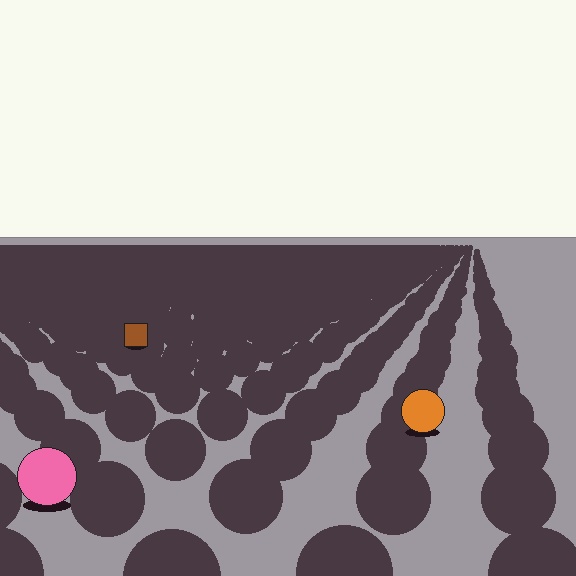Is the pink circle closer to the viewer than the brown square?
Yes. The pink circle is closer — you can tell from the texture gradient: the ground texture is coarser near it.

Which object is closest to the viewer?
The pink circle is closest. The texture marks near it are larger and more spread out.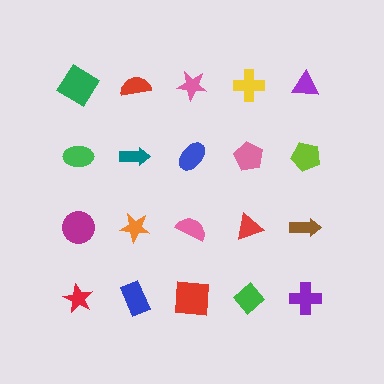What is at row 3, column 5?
A brown arrow.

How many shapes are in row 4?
5 shapes.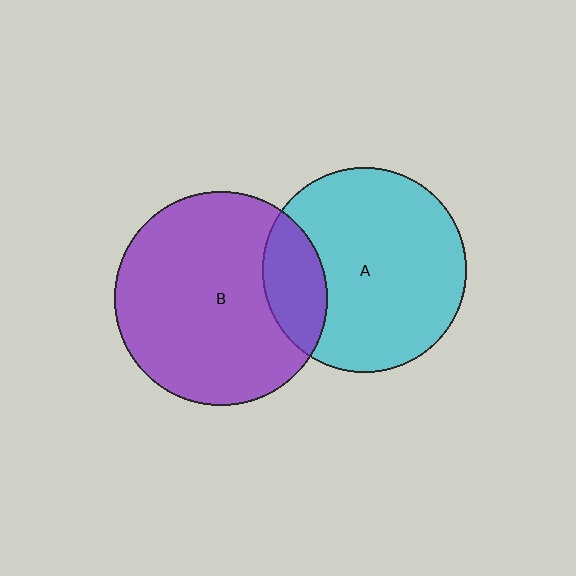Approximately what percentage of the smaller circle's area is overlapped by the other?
Approximately 20%.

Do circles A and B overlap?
Yes.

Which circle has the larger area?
Circle B (purple).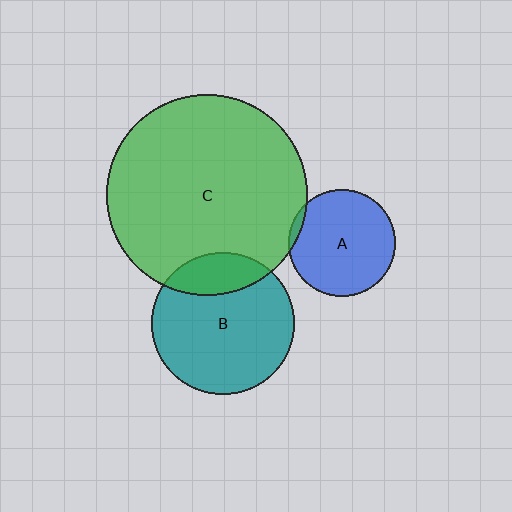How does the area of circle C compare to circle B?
Approximately 2.0 times.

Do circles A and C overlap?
Yes.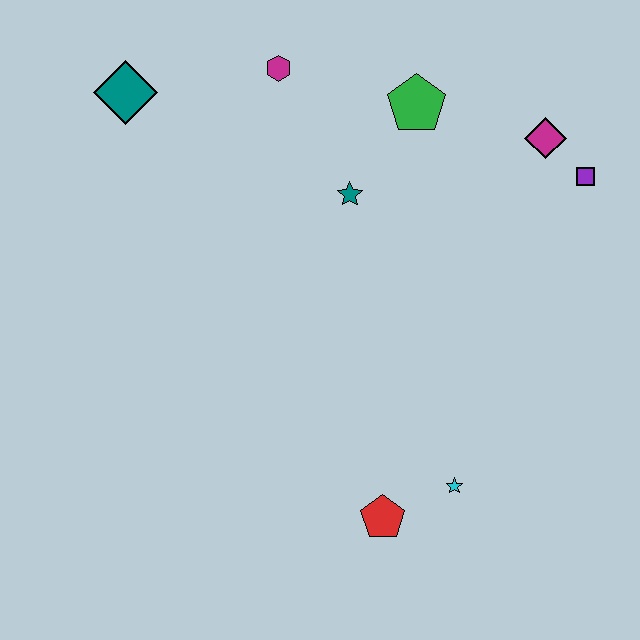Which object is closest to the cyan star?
The red pentagon is closest to the cyan star.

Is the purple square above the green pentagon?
No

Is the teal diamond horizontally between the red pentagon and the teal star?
No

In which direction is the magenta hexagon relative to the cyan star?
The magenta hexagon is above the cyan star.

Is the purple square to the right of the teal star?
Yes